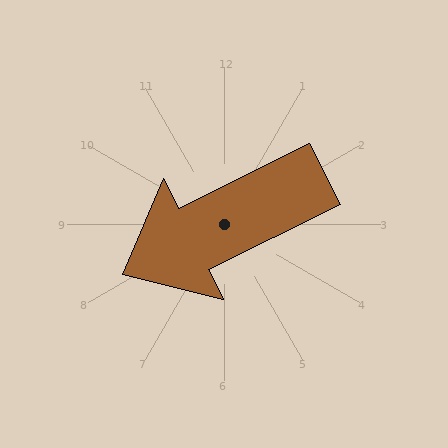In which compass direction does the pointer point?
Southwest.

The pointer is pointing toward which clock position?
Roughly 8 o'clock.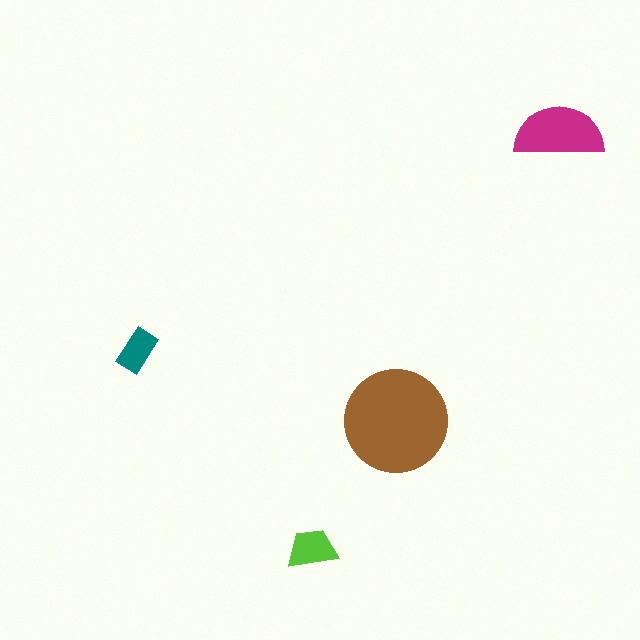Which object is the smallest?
The teal rectangle.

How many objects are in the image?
There are 4 objects in the image.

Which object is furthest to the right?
The magenta semicircle is rightmost.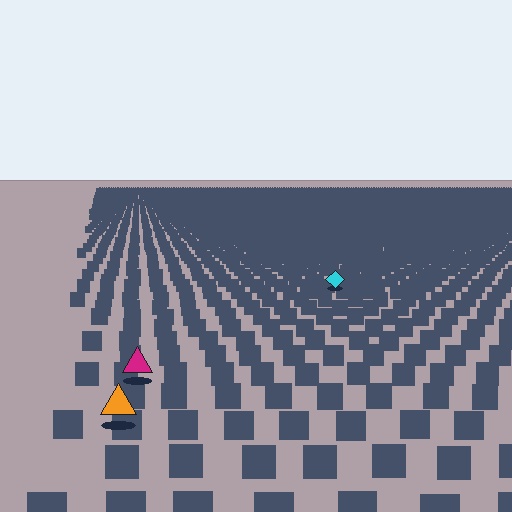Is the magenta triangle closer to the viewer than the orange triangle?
No. The orange triangle is closer — you can tell from the texture gradient: the ground texture is coarser near it.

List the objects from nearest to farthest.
From nearest to farthest: the orange triangle, the magenta triangle, the cyan diamond.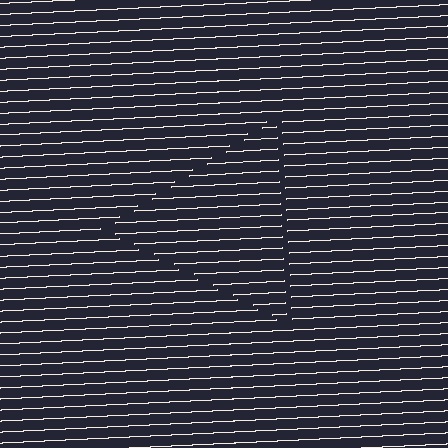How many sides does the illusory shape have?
3 sides — the line-ends trace a triangle.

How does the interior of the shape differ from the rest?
The interior of the shape contains the same grating, shifted by half a period — the contour is defined by the phase discontinuity where line-ends from the inner and outer gratings abut.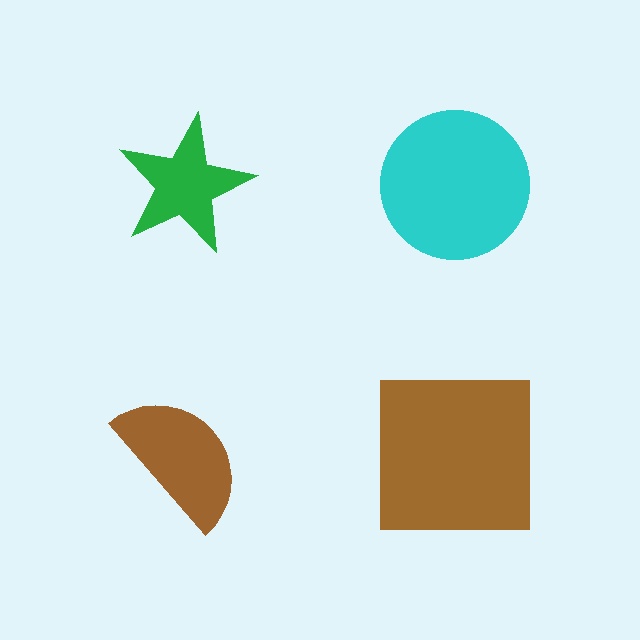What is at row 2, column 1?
A brown semicircle.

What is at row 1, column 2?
A cyan circle.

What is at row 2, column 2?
A brown square.